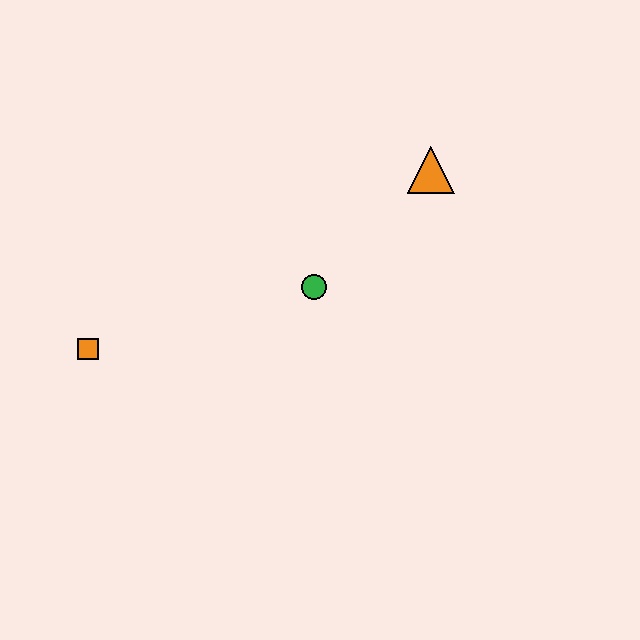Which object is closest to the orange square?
The green circle is closest to the orange square.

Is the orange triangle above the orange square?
Yes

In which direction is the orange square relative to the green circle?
The orange square is to the left of the green circle.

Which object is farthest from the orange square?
The orange triangle is farthest from the orange square.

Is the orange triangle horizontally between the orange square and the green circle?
No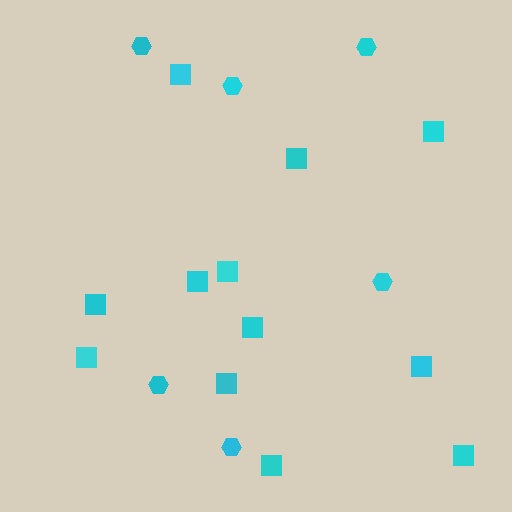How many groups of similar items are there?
There are 2 groups: one group of squares (12) and one group of hexagons (6).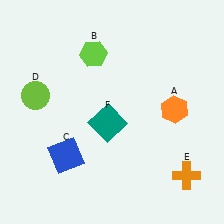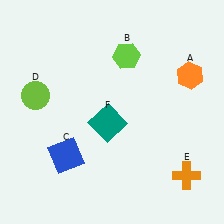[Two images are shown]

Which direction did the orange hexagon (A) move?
The orange hexagon (A) moved up.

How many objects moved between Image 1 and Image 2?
2 objects moved between the two images.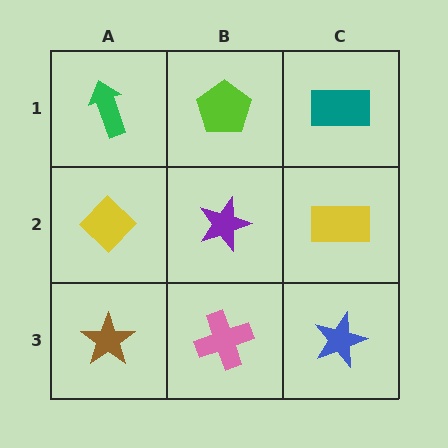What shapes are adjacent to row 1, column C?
A yellow rectangle (row 2, column C), a lime pentagon (row 1, column B).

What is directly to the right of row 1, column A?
A lime pentagon.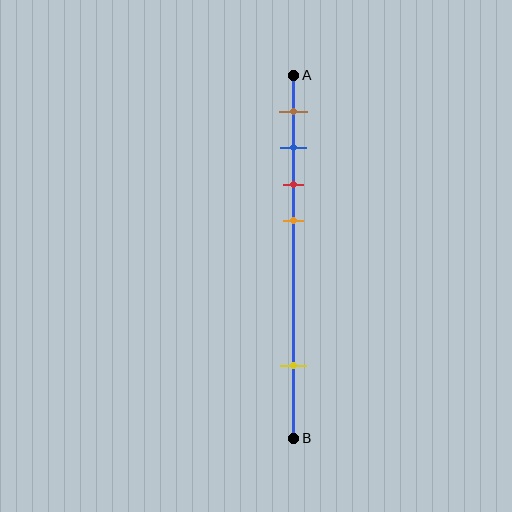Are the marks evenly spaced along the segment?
No, the marks are not evenly spaced.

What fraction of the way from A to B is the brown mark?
The brown mark is approximately 10% (0.1) of the way from A to B.